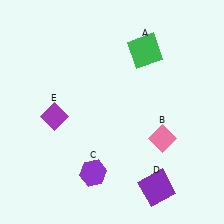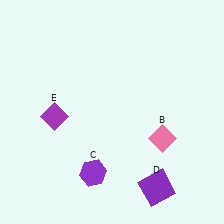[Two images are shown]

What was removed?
The green square (A) was removed in Image 2.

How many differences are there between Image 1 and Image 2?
There is 1 difference between the two images.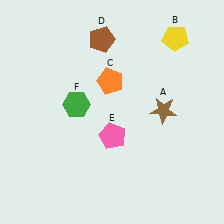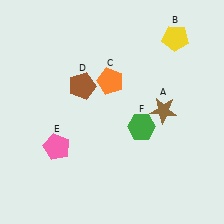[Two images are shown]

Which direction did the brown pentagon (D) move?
The brown pentagon (D) moved down.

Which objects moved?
The objects that moved are: the brown pentagon (D), the pink pentagon (E), the green hexagon (F).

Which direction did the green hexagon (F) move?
The green hexagon (F) moved right.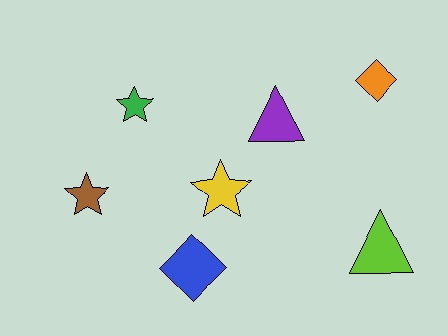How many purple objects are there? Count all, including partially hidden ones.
There is 1 purple object.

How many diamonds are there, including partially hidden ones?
There are 2 diamonds.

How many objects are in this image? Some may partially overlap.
There are 7 objects.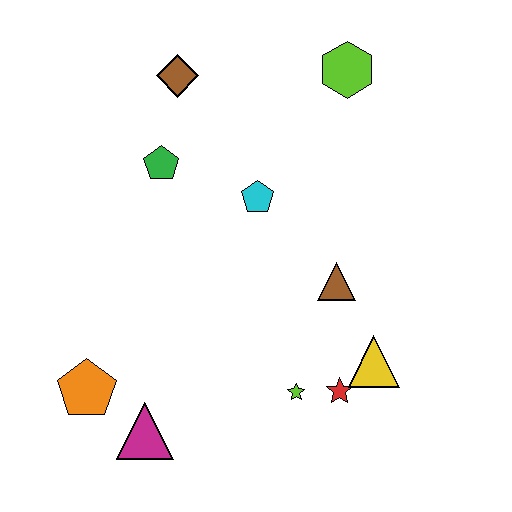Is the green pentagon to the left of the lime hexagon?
Yes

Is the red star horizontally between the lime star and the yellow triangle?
Yes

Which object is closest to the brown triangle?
The yellow triangle is closest to the brown triangle.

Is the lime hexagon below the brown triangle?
No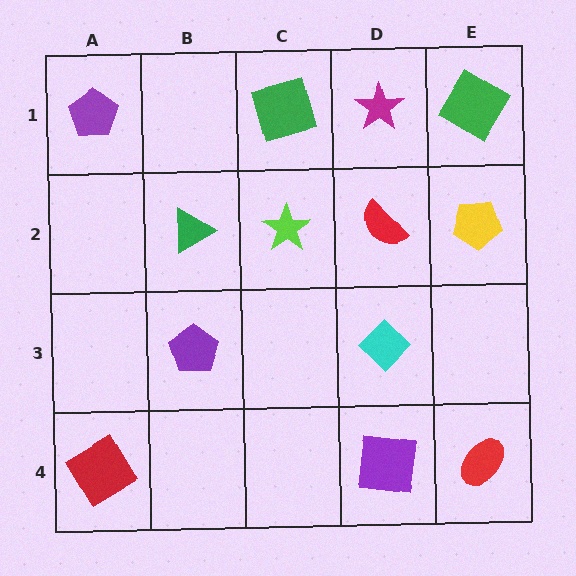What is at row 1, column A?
A purple pentagon.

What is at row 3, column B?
A purple pentagon.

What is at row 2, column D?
A red semicircle.